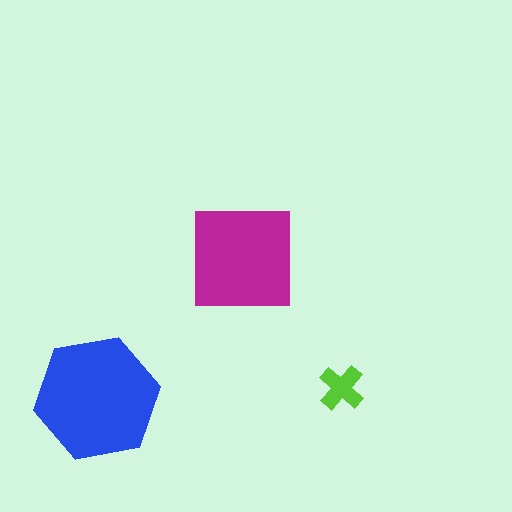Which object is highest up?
The magenta square is topmost.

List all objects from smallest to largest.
The lime cross, the magenta square, the blue hexagon.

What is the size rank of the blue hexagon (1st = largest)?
1st.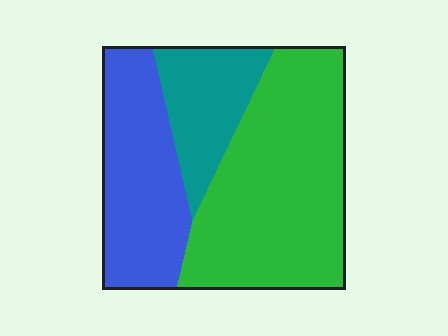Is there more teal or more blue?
Blue.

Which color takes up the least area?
Teal, at roughly 20%.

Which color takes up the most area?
Green, at roughly 50%.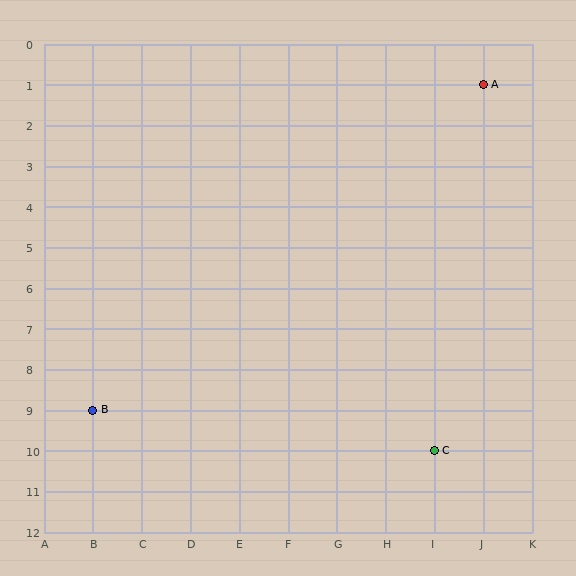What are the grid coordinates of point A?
Point A is at grid coordinates (J, 1).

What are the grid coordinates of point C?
Point C is at grid coordinates (I, 10).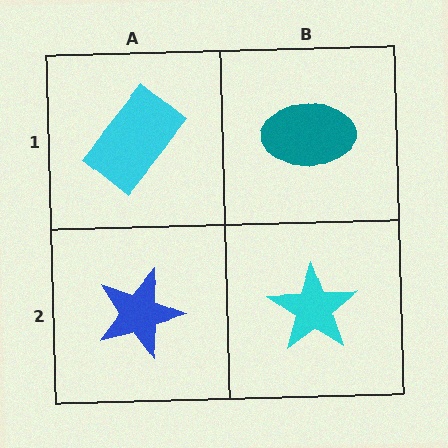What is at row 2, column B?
A cyan star.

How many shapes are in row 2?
2 shapes.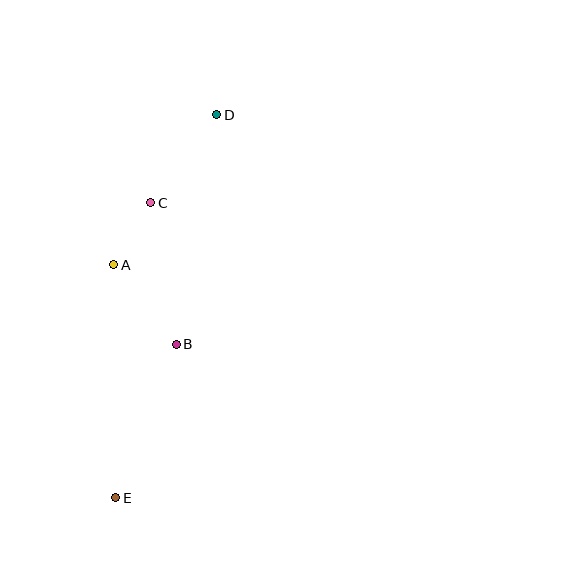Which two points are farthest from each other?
Points D and E are farthest from each other.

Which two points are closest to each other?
Points A and C are closest to each other.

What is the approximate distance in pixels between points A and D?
The distance between A and D is approximately 182 pixels.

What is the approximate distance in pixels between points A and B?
The distance between A and B is approximately 101 pixels.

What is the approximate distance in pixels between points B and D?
The distance between B and D is approximately 233 pixels.